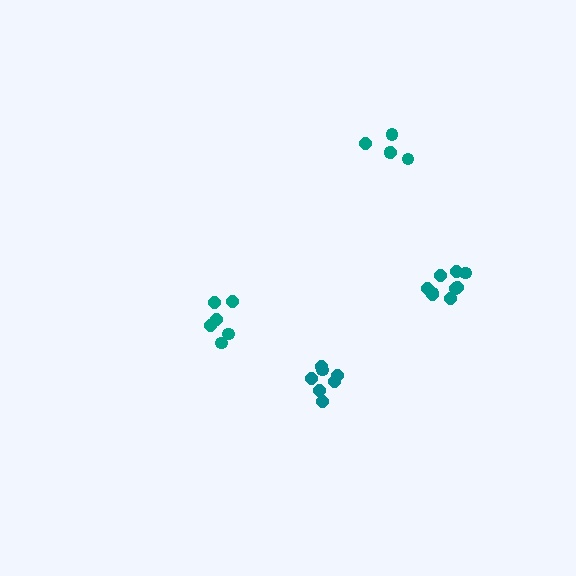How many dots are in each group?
Group 1: 5 dots, Group 2: 6 dots, Group 3: 7 dots, Group 4: 9 dots (27 total).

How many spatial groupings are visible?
There are 4 spatial groupings.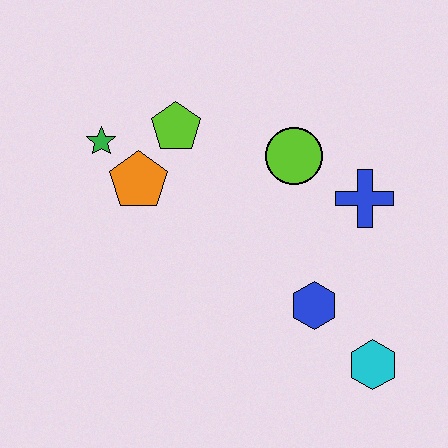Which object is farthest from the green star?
The cyan hexagon is farthest from the green star.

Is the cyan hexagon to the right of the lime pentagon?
Yes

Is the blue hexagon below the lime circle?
Yes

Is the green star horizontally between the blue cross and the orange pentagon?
No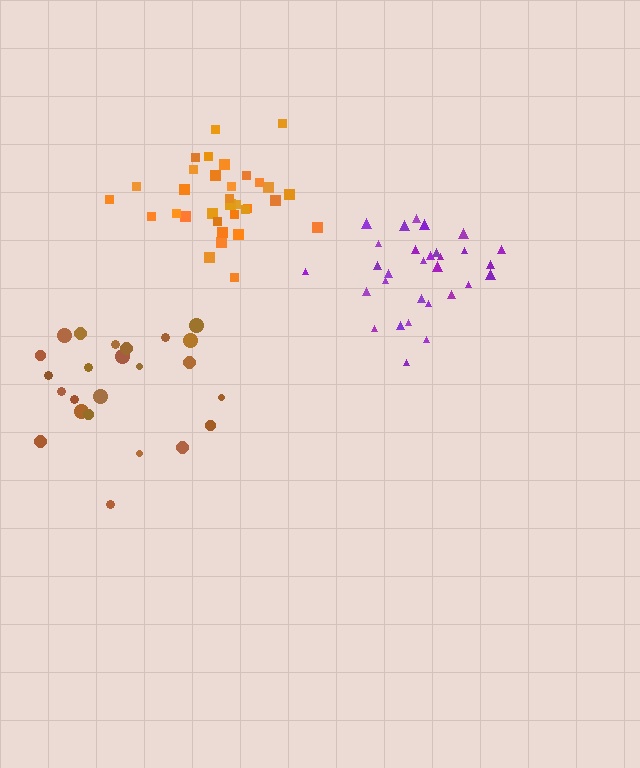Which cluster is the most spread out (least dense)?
Brown.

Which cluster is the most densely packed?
Orange.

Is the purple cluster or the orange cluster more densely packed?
Orange.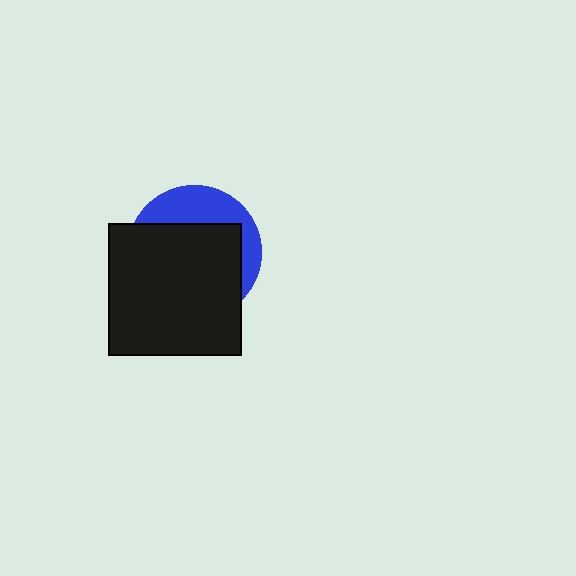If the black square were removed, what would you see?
You would see the complete blue circle.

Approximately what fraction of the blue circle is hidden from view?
Roughly 68% of the blue circle is hidden behind the black square.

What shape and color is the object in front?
The object in front is a black square.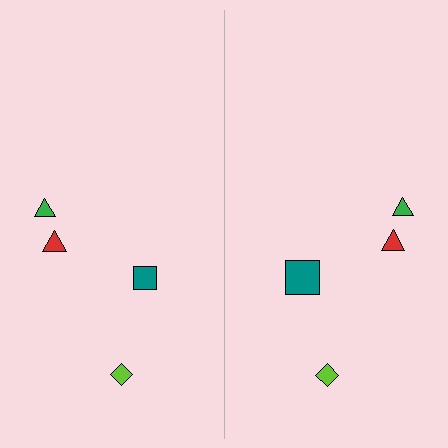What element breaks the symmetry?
The teal square on the right side has a different size than its mirror counterpart.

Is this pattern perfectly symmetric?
No, the pattern is not perfectly symmetric. The teal square on the right side has a different size than its mirror counterpart.